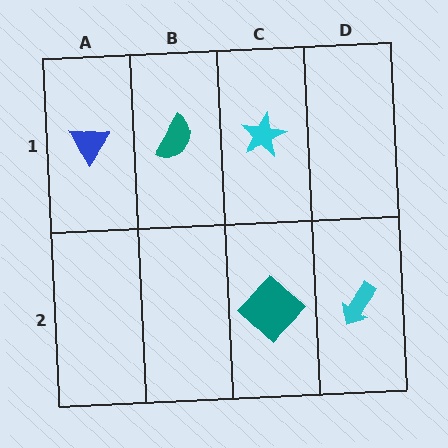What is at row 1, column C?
A cyan star.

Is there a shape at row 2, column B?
No, that cell is empty.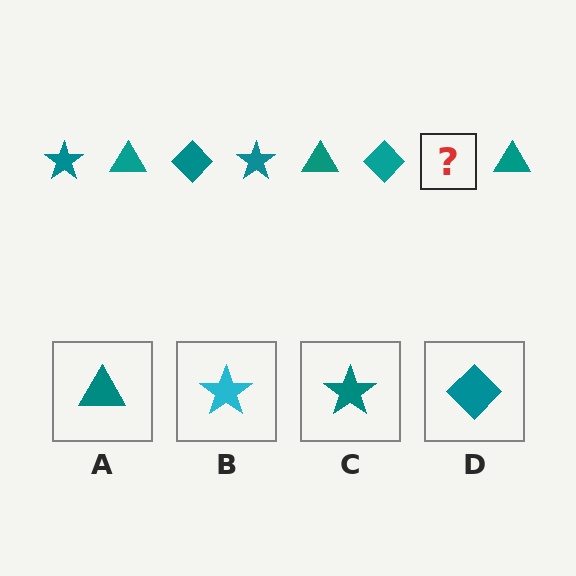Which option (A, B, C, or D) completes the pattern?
C.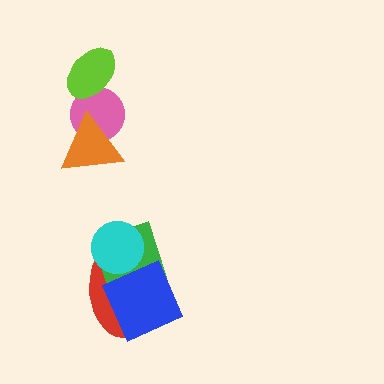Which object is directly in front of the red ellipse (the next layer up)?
The green square is directly in front of the red ellipse.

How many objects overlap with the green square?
3 objects overlap with the green square.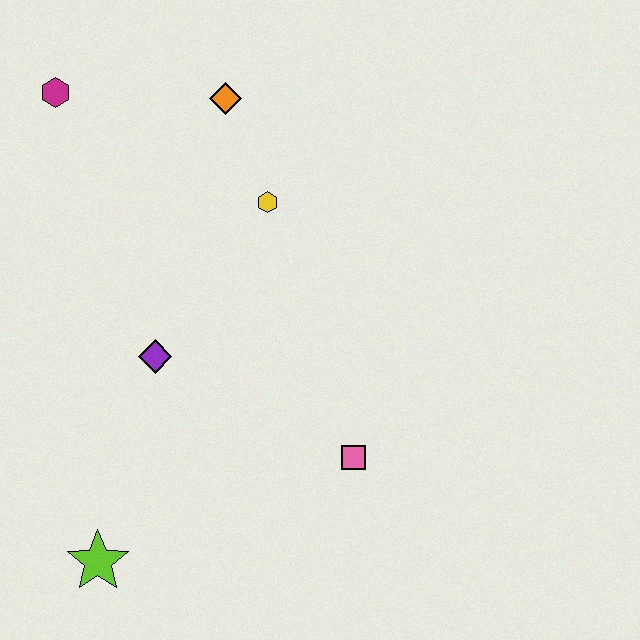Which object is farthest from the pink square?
The magenta hexagon is farthest from the pink square.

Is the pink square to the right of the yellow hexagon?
Yes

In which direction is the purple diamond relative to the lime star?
The purple diamond is above the lime star.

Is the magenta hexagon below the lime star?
No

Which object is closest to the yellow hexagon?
The orange diamond is closest to the yellow hexagon.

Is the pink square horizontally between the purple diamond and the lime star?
No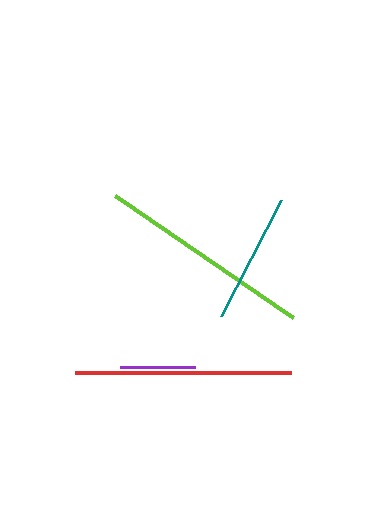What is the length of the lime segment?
The lime segment is approximately 216 pixels long.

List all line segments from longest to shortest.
From longest to shortest: red, lime, teal, purple.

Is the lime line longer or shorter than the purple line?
The lime line is longer than the purple line.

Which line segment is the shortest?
The purple line is the shortest at approximately 74 pixels.